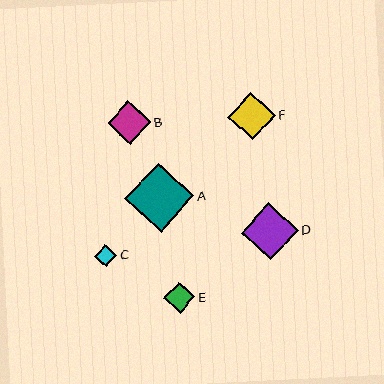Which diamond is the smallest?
Diamond C is the smallest with a size of approximately 22 pixels.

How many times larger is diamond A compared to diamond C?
Diamond A is approximately 3.1 times the size of diamond C.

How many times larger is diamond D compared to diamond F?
Diamond D is approximately 1.2 times the size of diamond F.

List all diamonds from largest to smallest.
From largest to smallest: A, D, F, B, E, C.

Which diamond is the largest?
Diamond A is the largest with a size of approximately 69 pixels.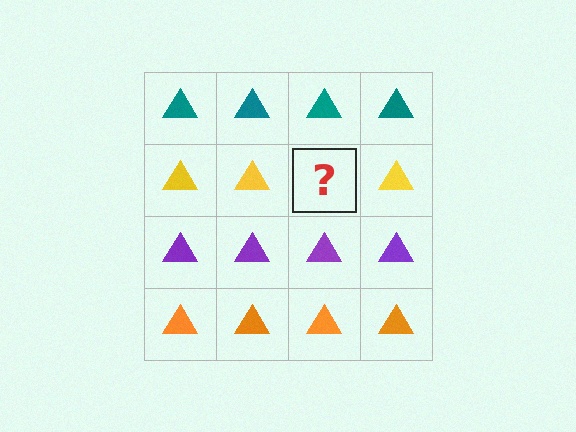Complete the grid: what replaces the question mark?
The question mark should be replaced with a yellow triangle.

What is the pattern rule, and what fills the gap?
The rule is that each row has a consistent color. The gap should be filled with a yellow triangle.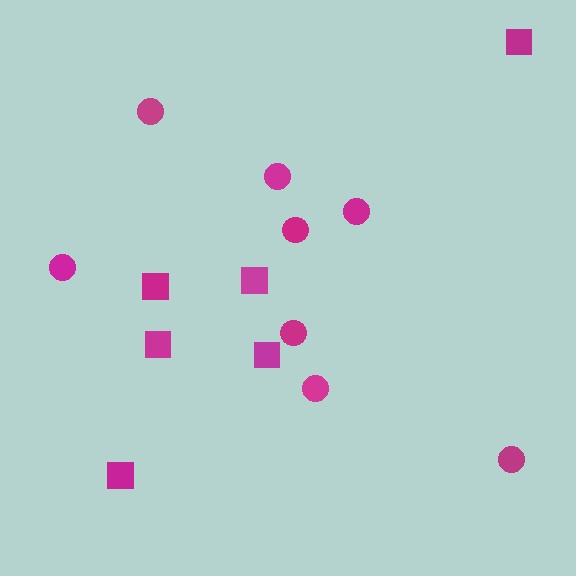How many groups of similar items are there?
There are 2 groups: one group of circles (8) and one group of squares (6).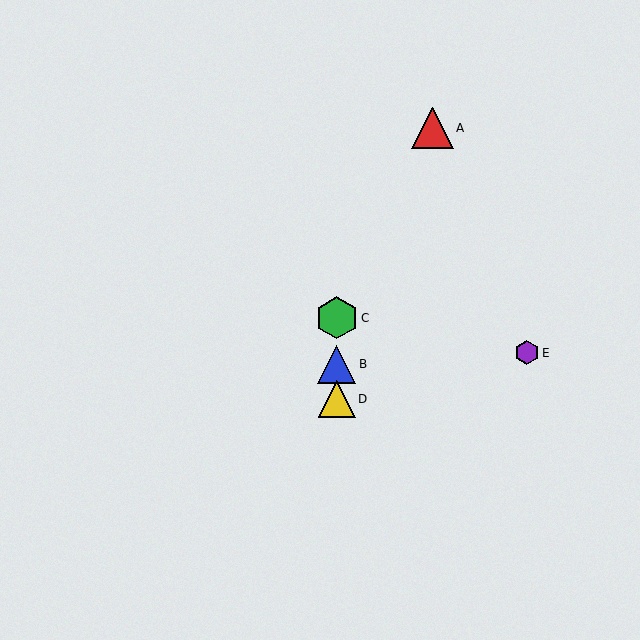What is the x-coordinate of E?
Object E is at x≈527.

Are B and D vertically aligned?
Yes, both are at x≈337.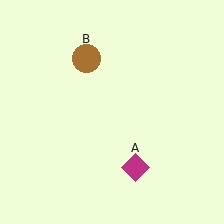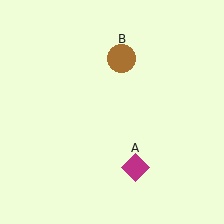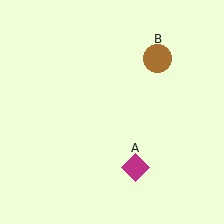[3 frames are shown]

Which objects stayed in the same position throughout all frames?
Magenta diamond (object A) remained stationary.